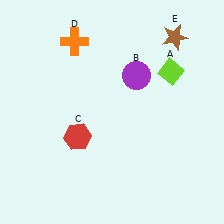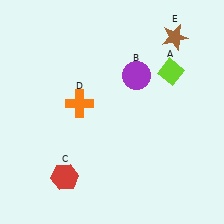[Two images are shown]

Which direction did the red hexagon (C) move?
The red hexagon (C) moved down.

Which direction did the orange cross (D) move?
The orange cross (D) moved down.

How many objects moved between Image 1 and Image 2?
2 objects moved between the two images.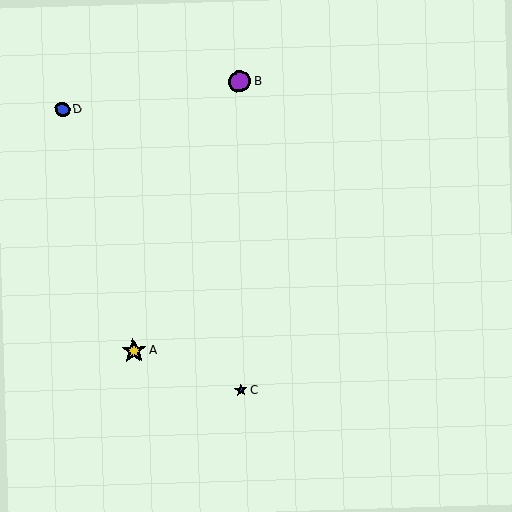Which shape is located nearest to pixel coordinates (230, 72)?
The purple circle (labeled B) at (240, 81) is nearest to that location.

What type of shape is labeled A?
Shape A is a yellow star.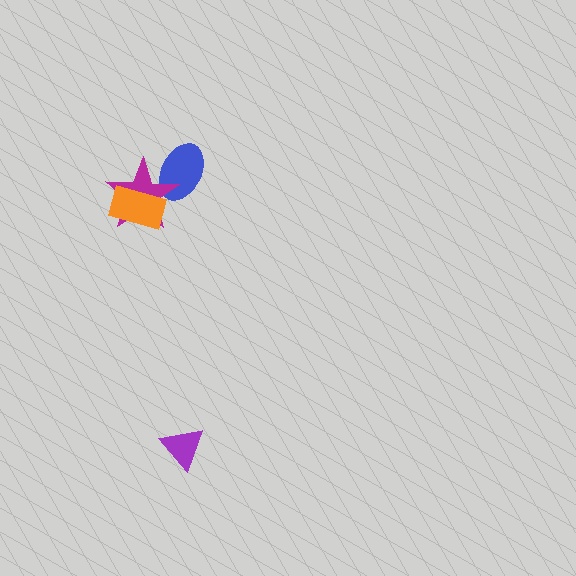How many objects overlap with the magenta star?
2 objects overlap with the magenta star.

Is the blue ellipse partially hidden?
Yes, it is partially covered by another shape.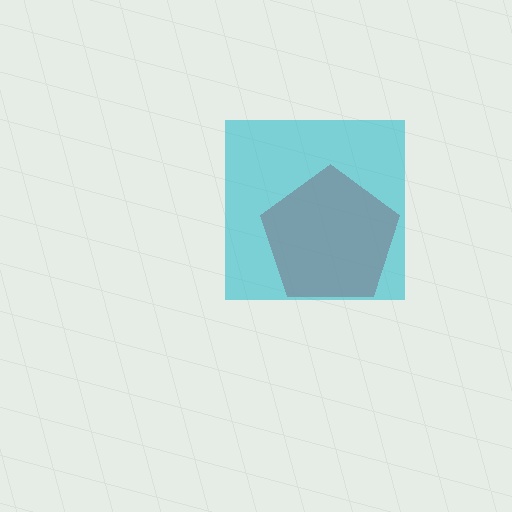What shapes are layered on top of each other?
The layered shapes are: a red pentagon, a cyan square.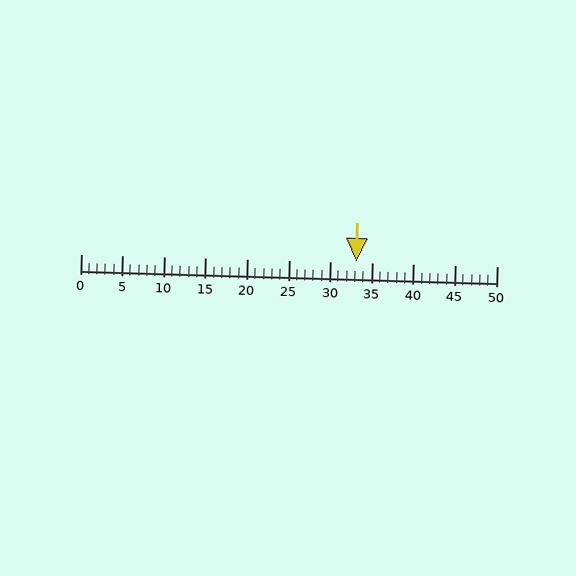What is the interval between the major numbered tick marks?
The major tick marks are spaced 5 units apart.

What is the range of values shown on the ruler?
The ruler shows values from 0 to 50.